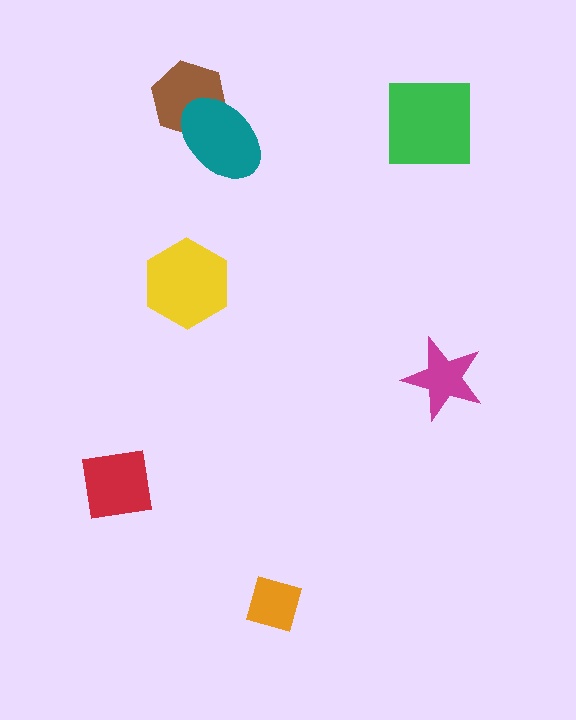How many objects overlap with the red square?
0 objects overlap with the red square.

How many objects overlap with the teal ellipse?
1 object overlaps with the teal ellipse.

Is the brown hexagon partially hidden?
Yes, it is partially covered by another shape.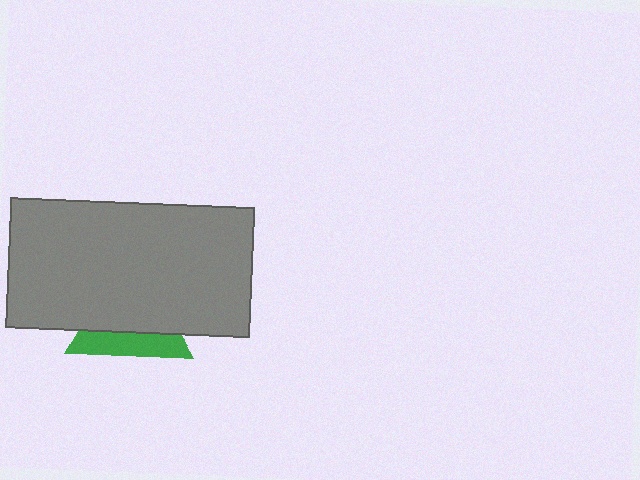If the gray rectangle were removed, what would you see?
You would see the complete green triangle.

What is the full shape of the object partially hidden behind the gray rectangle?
The partially hidden object is a green triangle.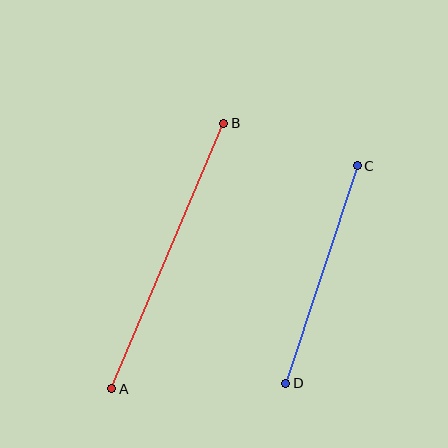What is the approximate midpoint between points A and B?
The midpoint is at approximately (168, 256) pixels.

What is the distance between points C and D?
The distance is approximately 229 pixels.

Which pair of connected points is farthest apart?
Points A and B are farthest apart.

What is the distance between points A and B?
The distance is approximately 288 pixels.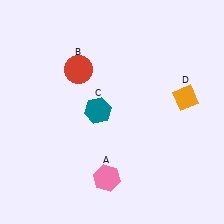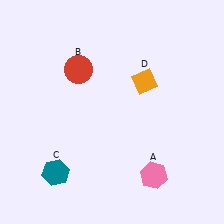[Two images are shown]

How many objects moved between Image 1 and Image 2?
3 objects moved between the two images.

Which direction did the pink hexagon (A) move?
The pink hexagon (A) moved right.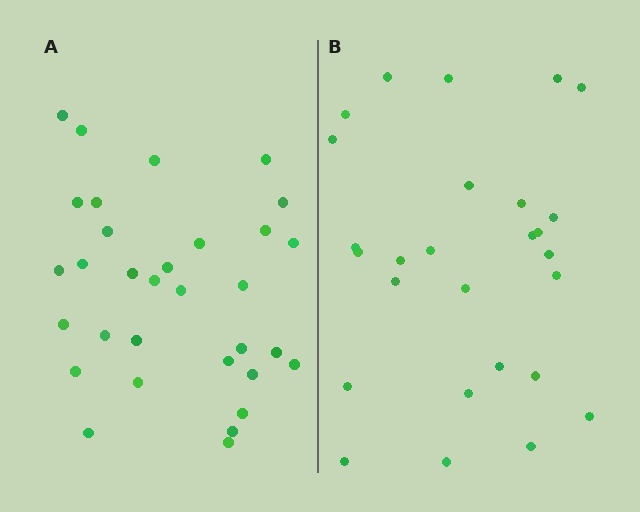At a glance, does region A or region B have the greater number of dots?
Region A (the left region) has more dots.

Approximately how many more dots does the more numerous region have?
Region A has about 5 more dots than region B.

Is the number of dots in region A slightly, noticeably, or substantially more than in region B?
Region A has only slightly more — the two regions are fairly close. The ratio is roughly 1.2 to 1.